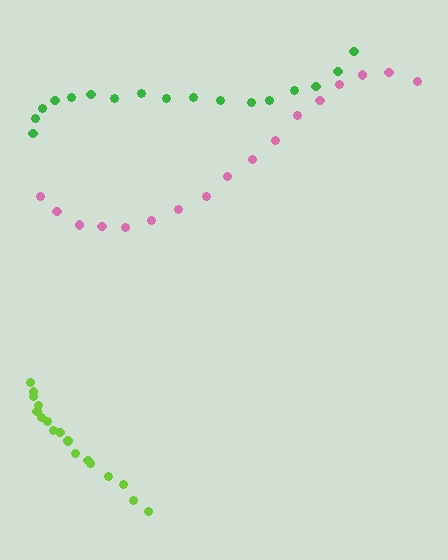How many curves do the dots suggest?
There are 3 distinct paths.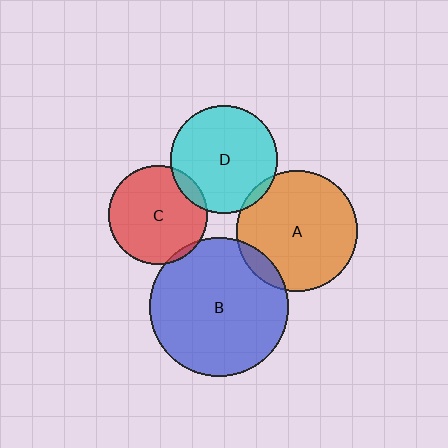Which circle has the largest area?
Circle B (blue).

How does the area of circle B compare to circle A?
Approximately 1.3 times.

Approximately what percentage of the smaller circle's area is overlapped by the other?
Approximately 5%.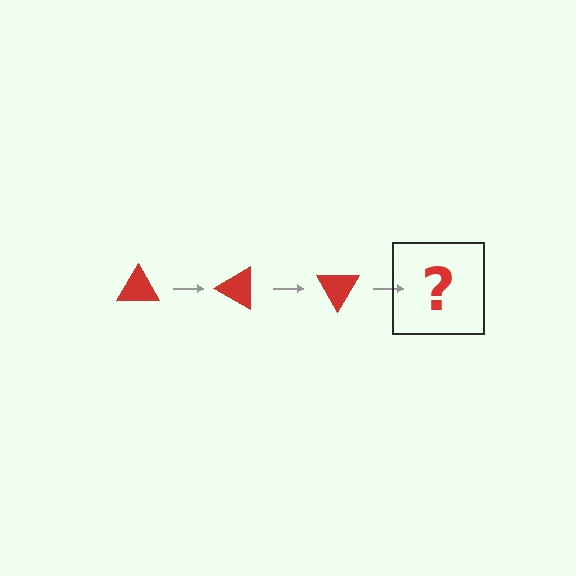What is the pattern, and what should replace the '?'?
The pattern is that the triangle rotates 30 degrees each step. The '?' should be a red triangle rotated 90 degrees.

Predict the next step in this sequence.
The next step is a red triangle rotated 90 degrees.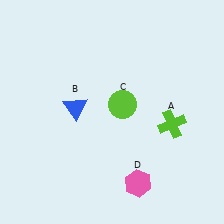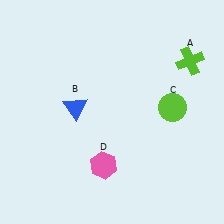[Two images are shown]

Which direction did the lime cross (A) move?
The lime cross (A) moved up.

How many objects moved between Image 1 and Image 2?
3 objects moved between the two images.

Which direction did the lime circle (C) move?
The lime circle (C) moved right.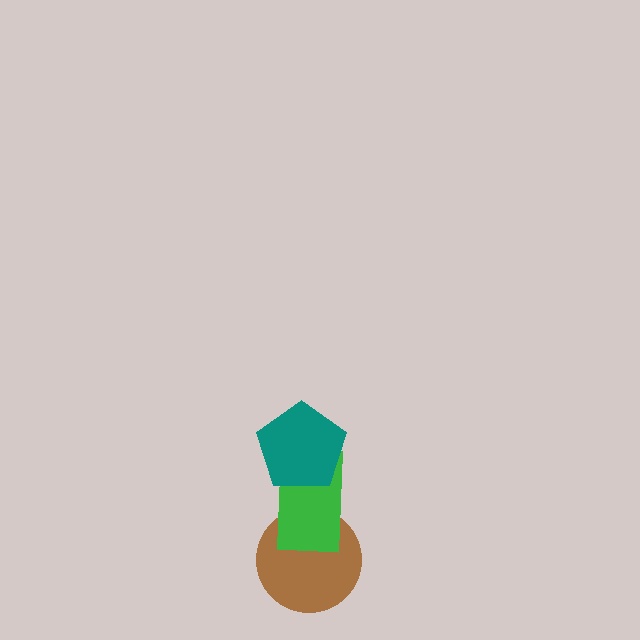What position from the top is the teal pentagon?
The teal pentagon is 1st from the top.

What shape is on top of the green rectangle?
The teal pentagon is on top of the green rectangle.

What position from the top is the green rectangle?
The green rectangle is 2nd from the top.